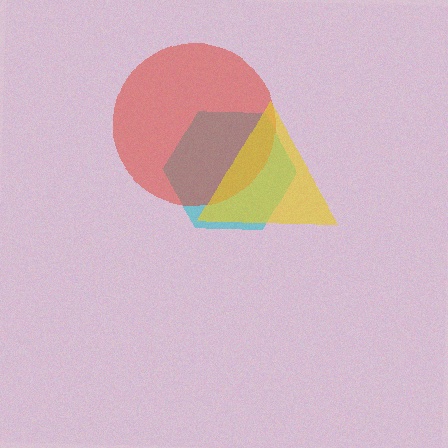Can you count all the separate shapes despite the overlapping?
Yes, there are 3 separate shapes.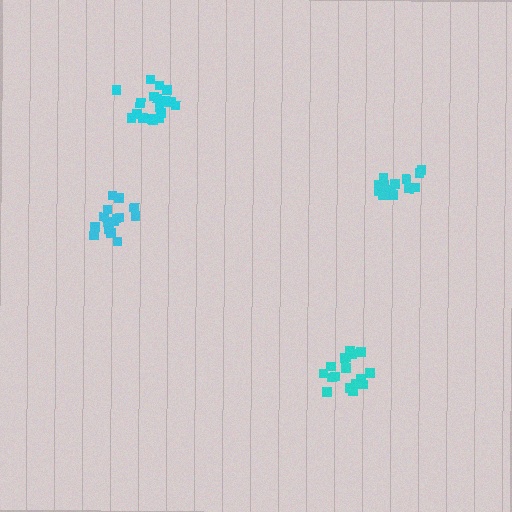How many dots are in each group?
Group 1: 20 dots, Group 2: 18 dots, Group 3: 17 dots, Group 4: 15 dots (70 total).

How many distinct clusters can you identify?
There are 4 distinct clusters.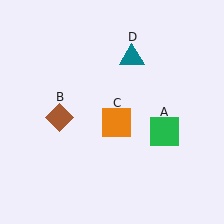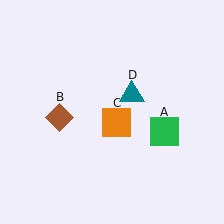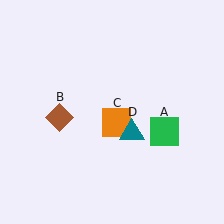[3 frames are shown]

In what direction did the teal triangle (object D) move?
The teal triangle (object D) moved down.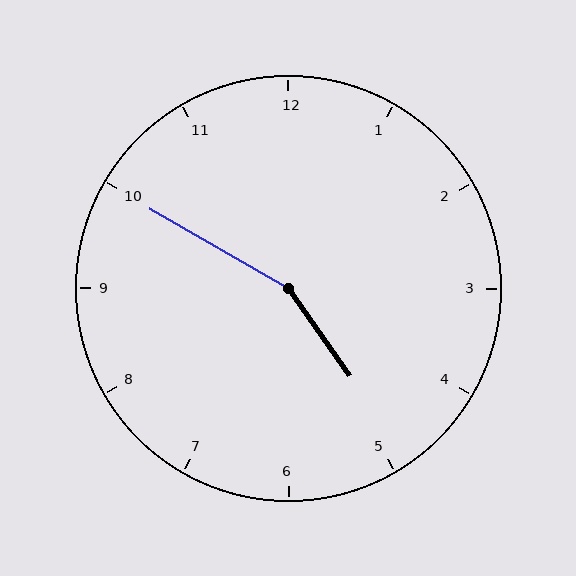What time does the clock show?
4:50.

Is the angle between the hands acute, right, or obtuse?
It is obtuse.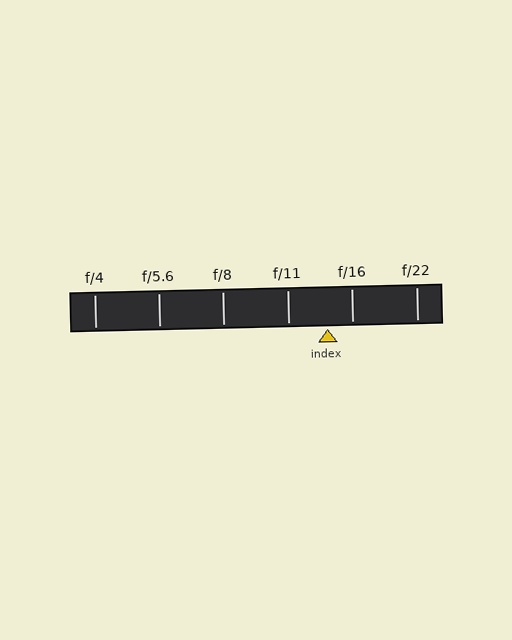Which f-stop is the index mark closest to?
The index mark is closest to f/16.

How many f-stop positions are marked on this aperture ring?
There are 6 f-stop positions marked.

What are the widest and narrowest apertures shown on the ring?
The widest aperture shown is f/4 and the narrowest is f/22.